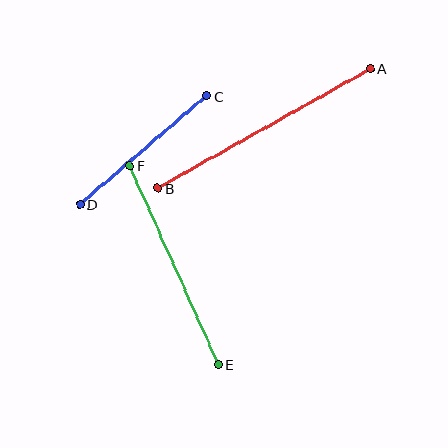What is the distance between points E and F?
The distance is approximately 218 pixels.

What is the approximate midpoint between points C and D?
The midpoint is at approximately (143, 150) pixels.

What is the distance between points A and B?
The distance is approximately 244 pixels.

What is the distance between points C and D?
The distance is approximately 167 pixels.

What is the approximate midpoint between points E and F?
The midpoint is at approximately (174, 265) pixels.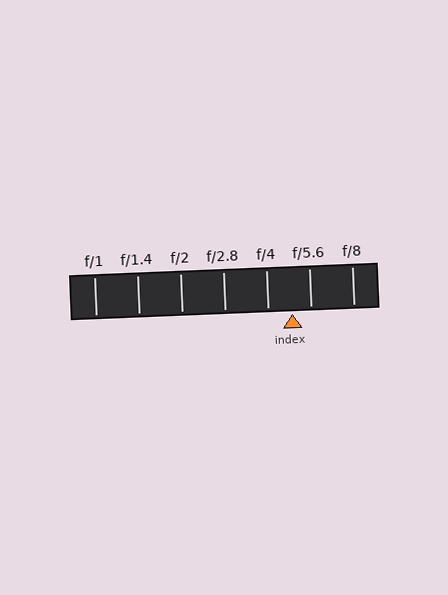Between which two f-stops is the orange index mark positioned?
The index mark is between f/4 and f/5.6.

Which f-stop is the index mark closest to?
The index mark is closest to f/5.6.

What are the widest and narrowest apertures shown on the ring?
The widest aperture shown is f/1 and the narrowest is f/8.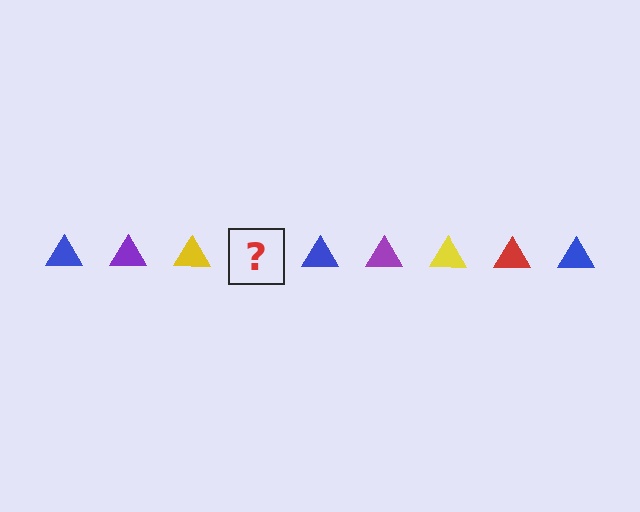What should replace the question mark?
The question mark should be replaced with a red triangle.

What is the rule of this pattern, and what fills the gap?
The rule is that the pattern cycles through blue, purple, yellow, red triangles. The gap should be filled with a red triangle.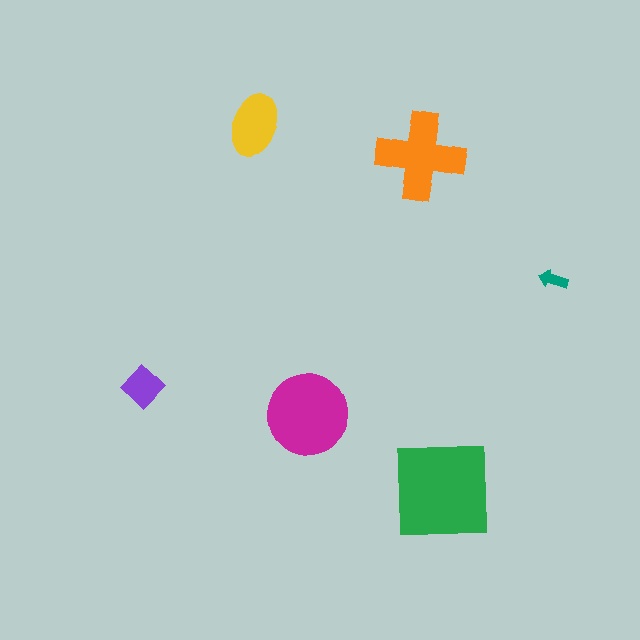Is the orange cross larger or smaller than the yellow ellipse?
Larger.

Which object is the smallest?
The teal arrow.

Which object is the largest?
The green square.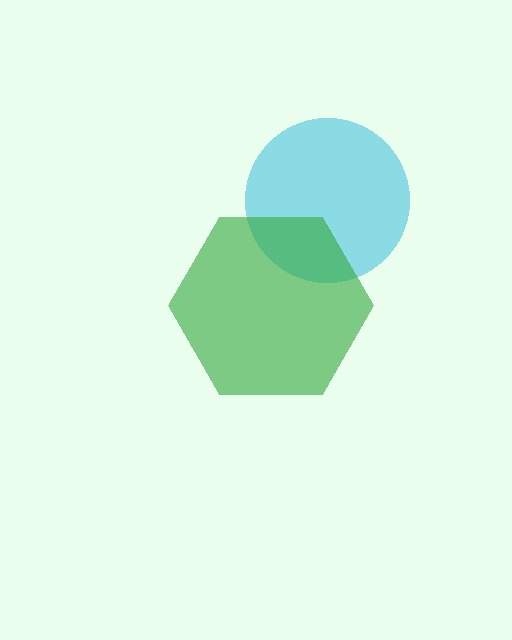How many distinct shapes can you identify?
There are 2 distinct shapes: a cyan circle, a green hexagon.